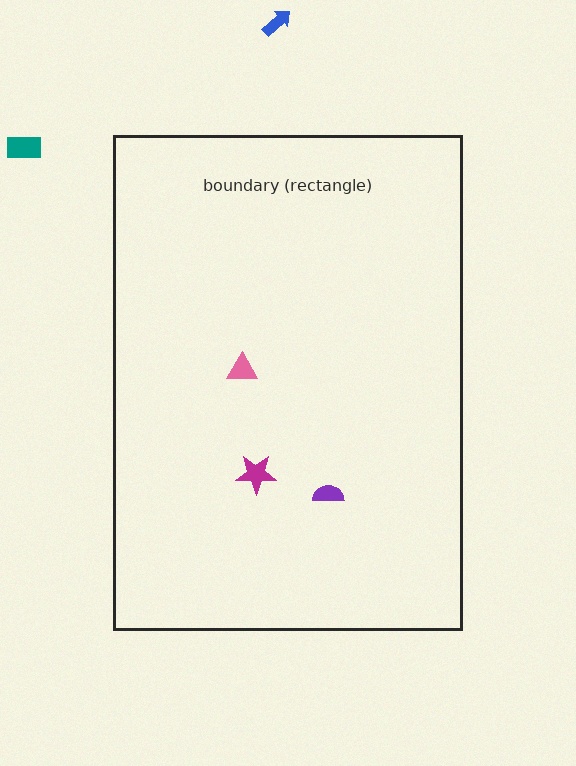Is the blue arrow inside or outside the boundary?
Outside.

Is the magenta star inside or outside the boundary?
Inside.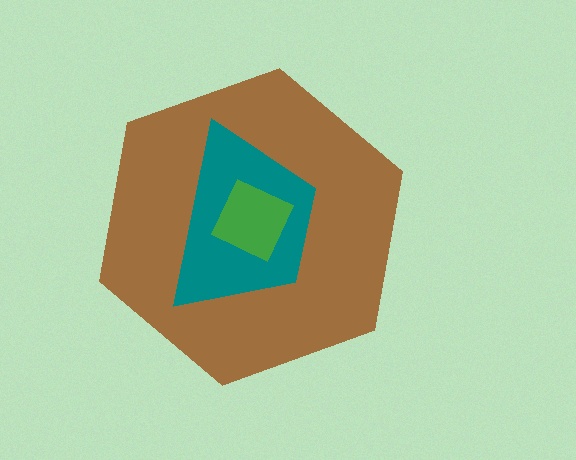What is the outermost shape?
The brown hexagon.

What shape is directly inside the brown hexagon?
The teal trapezoid.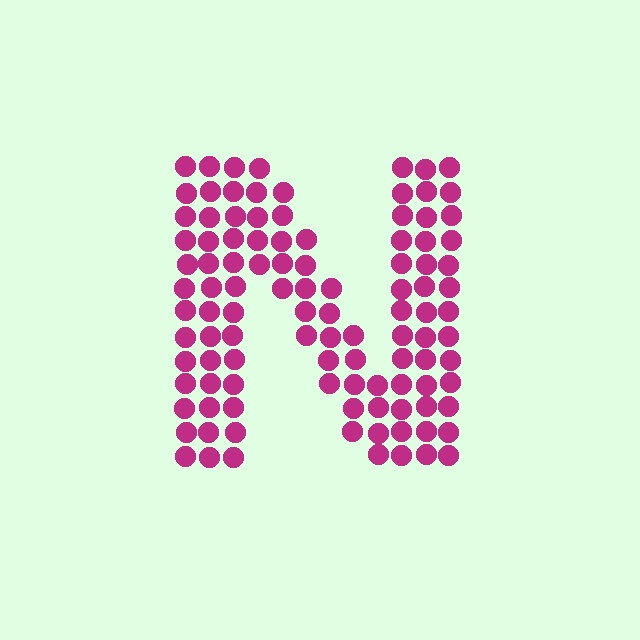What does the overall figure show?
The overall figure shows the letter N.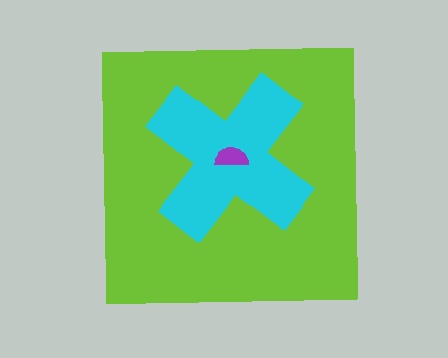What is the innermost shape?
The purple semicircle.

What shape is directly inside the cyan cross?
The purple semicircle.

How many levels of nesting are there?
3.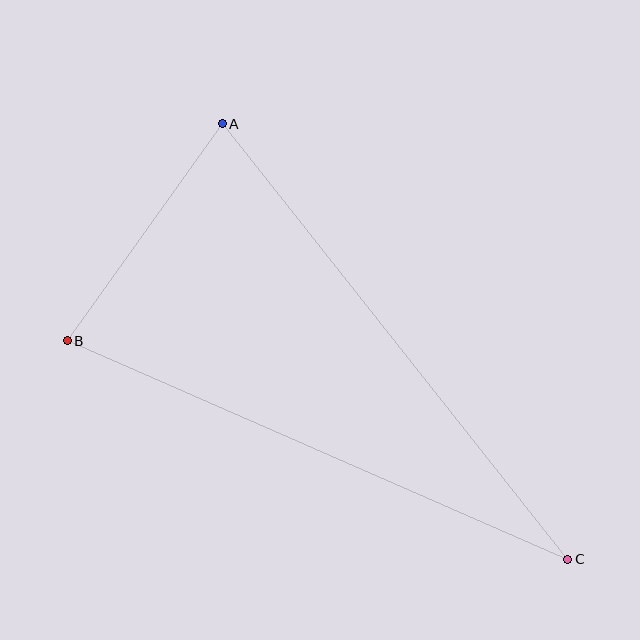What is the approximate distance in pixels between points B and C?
The distance between B and C is approximately 546 pixels.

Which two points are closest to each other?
Points A and B are closest to each other.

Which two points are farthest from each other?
Points A and C are farthest from each other.